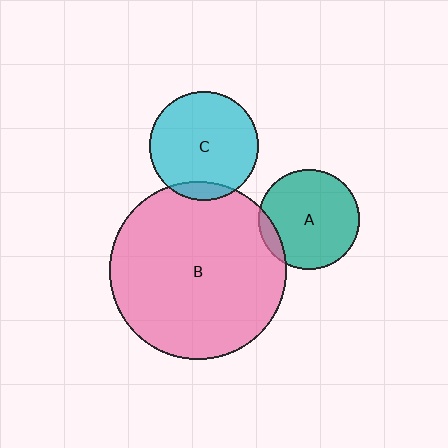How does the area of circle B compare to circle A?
Approximately 3.1 times.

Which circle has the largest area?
Circle B (pink).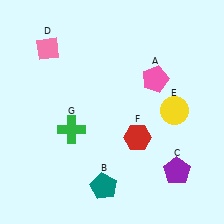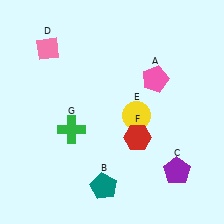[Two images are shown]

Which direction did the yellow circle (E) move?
The yellow circle (E) moved left.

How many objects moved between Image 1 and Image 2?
1 object moved between the two images.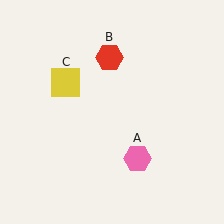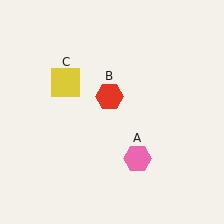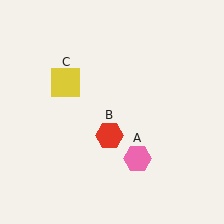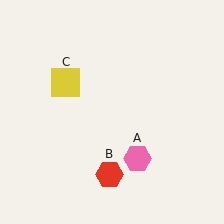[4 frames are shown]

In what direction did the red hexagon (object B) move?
The red hexagon (object B) moved down.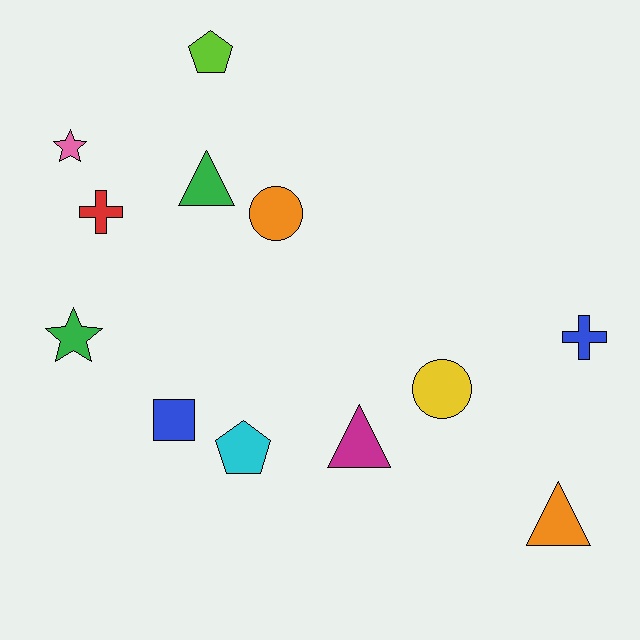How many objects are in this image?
There are 12 objects.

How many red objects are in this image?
There is 1 red object.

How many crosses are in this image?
There are 2 crosses.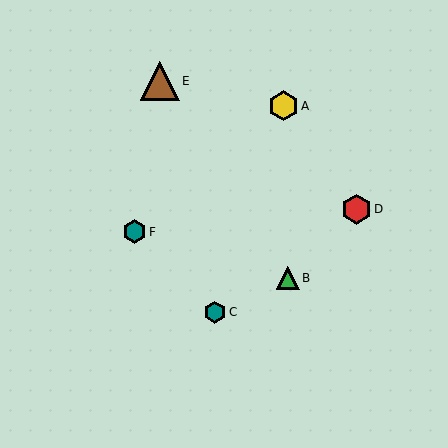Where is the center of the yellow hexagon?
The center of the yellow hexagon is at (283, 106).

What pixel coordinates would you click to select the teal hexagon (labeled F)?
Click at (135, 232) to select the teal hexagon F.